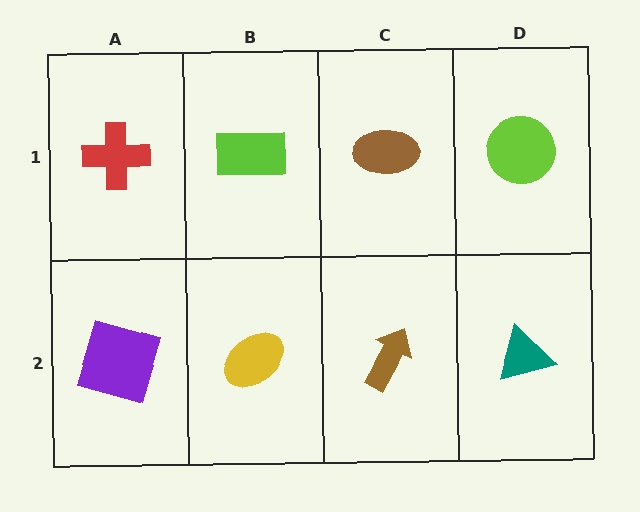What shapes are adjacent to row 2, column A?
A red cross (row 1, column A), a yellow ellipse (row 2, column B).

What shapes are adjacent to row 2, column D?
A lime circle (row 1, column D), a brown arrow (row 2, column C).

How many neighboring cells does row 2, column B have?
3.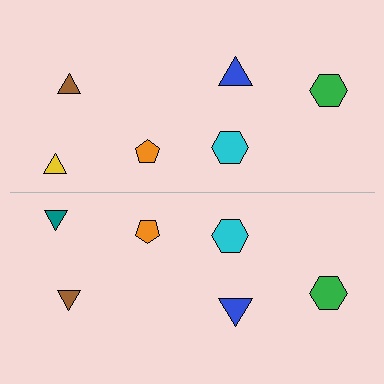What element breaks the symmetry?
The teal triangle on the bottom side breaks the symmetry — its mirror counterpart is yellow.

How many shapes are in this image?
There are 12 shapes in this image.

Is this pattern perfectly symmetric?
No, the pattern is not perfectly symmetric. The teal triangle on the bottom side breaks the symmetry — its mirror counterpart is yellow.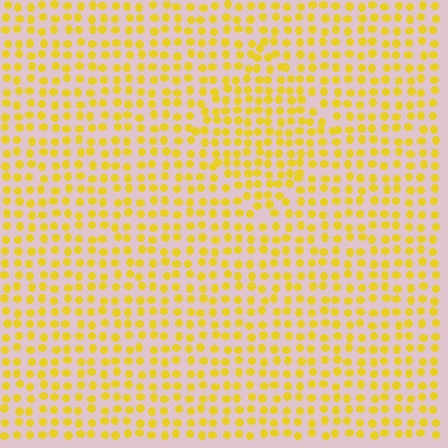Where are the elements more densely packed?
The elements are more densely packed inside the diamond boundary.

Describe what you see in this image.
The image contains small yellow elements arranged at two different densities. A diamond-shaped region is visible where the elements are more densely packed than the surrounding area.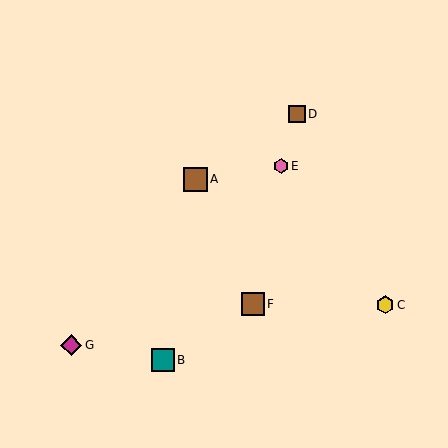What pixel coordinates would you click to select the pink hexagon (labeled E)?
Click at (281, 166) to select the pink hexagon E.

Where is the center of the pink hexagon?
The center of the pink hexagon is at (281, 166).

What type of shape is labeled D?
Shape D is a brown square.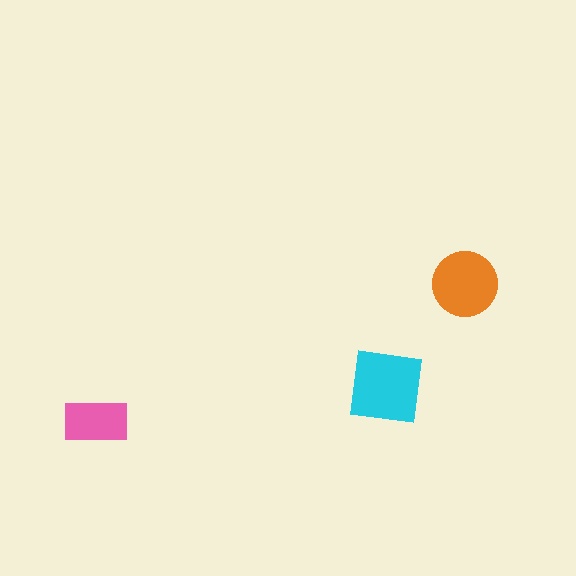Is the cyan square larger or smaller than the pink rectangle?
Larger.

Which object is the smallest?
The pink rectangle.